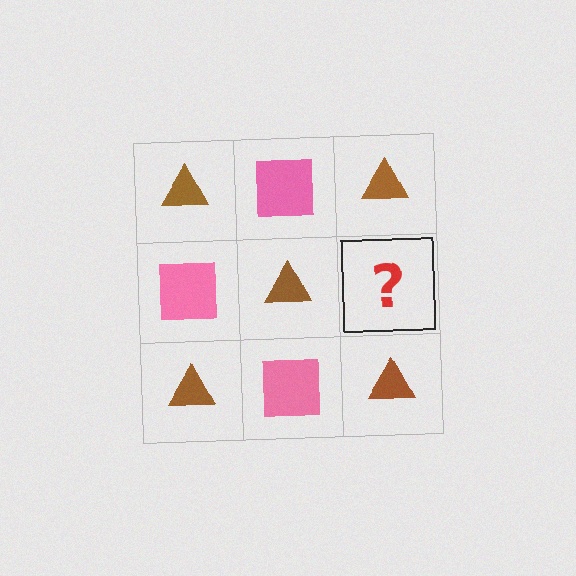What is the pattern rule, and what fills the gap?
The rule is that it alternates brown triangle and pink square in a checkerboard pattern. The gap should be filled with a pink square.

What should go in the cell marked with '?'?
The missing cell should contain a pink square.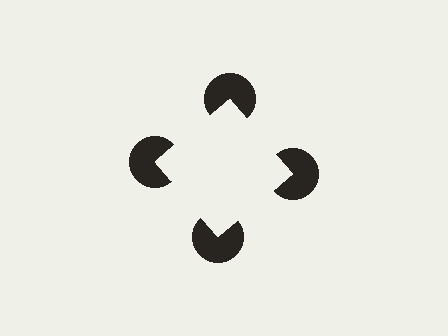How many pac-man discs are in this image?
There are 4 — one at each vertex of the illusory square.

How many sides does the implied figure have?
4 sides.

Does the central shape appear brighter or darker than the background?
It typically appears slightly brighter than the background, even though no actual brightness change is drawn.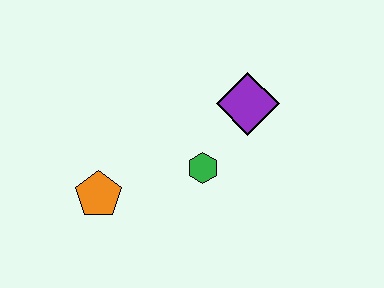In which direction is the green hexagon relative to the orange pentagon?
The green hexagon is to the right of the orange pentagon.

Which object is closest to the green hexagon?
The purple diamond is closest to the green hexagon.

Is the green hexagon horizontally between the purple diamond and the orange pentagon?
Yes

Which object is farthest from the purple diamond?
The orange pentagon is farthest from the purple diamond.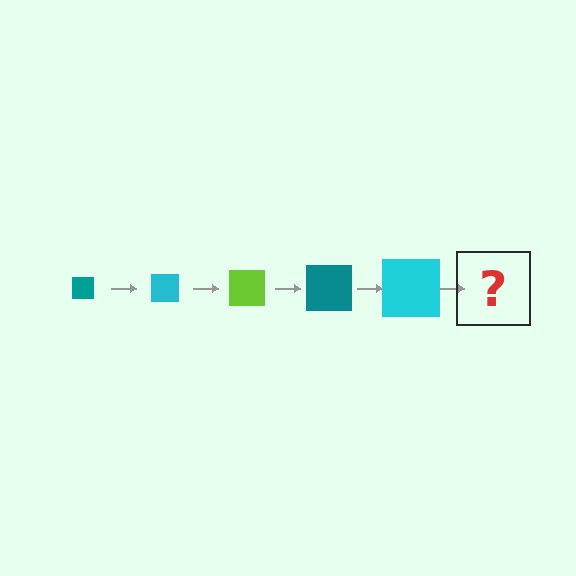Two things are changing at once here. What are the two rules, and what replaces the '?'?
The two rules are that the square grows larger each step and the color cycles through teal, cyan, and lime. The '?' should be a lime square, larger than the previous one.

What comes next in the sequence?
The next element should be a lime square, larger than the previous one.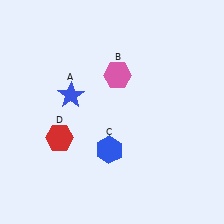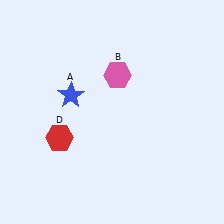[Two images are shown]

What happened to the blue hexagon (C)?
The blue hexagon (C) was removed in Image 2. It was in the bottom-left area of Image 1.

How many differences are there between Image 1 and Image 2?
There is 1 difference between the two images.